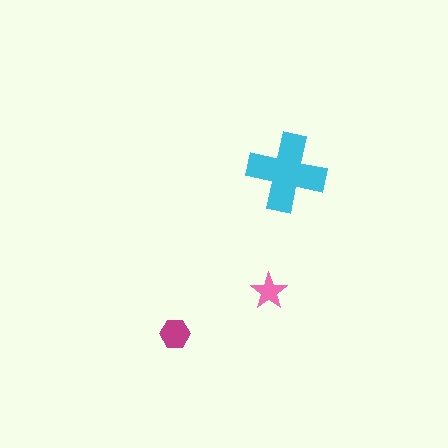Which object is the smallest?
The pink star.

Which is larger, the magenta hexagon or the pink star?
The magenta hexagon.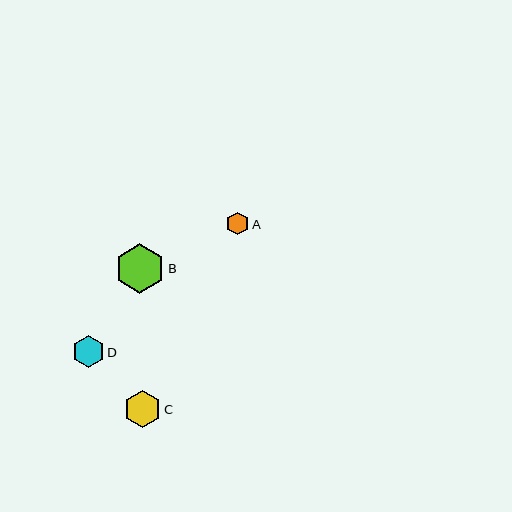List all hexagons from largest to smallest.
From largest to smallest: B, C, D, A.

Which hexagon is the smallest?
Hexagon A is the smallest with a size of approximately 22 pixels.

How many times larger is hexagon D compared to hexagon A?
Hexagon D is approximately 1.4 times the size of hexagon A.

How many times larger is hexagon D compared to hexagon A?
Hexagon D is approximately 1.4 times the size of hexagon A.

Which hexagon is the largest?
Hexagon B is the largest with a size of approximately 49 pixels.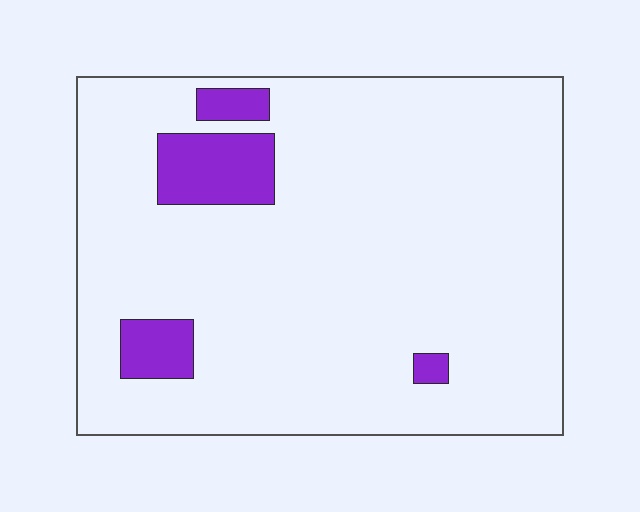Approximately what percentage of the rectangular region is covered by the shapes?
Approximately 10%.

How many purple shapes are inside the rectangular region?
4.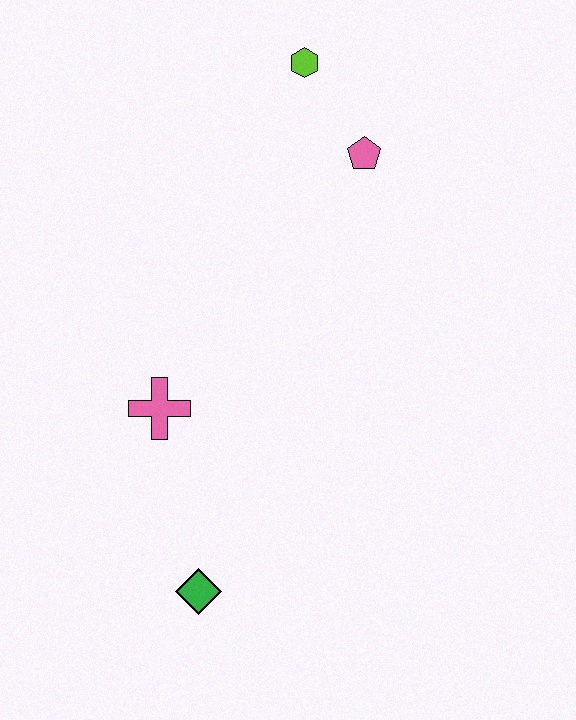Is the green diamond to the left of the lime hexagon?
Yes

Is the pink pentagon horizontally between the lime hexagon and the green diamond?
No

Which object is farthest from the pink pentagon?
The green diamond is farthest from the pink pentagon.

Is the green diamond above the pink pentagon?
No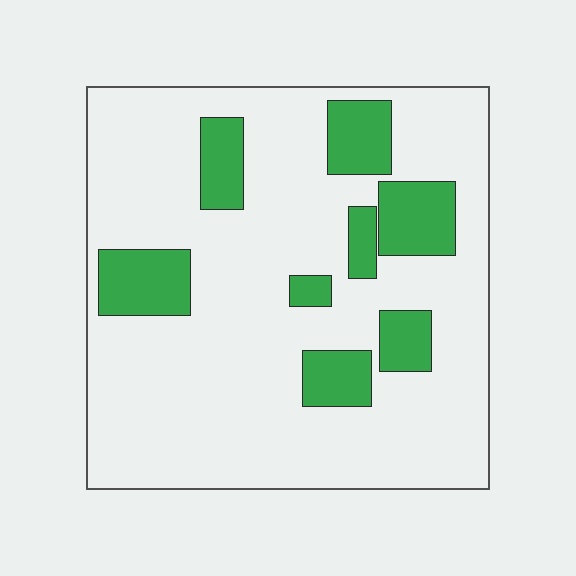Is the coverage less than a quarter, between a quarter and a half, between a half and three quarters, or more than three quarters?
Less than a quarter.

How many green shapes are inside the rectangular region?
8.